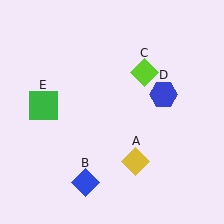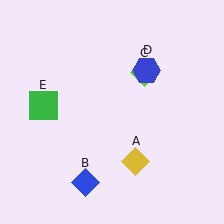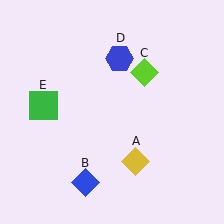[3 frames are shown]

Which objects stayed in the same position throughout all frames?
Yellow diamond (object A) and blue diamond (object B) and lime diamond (object C) and green square (object E) remained stationary.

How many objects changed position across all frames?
1 object changed position: blue hexagon (object D).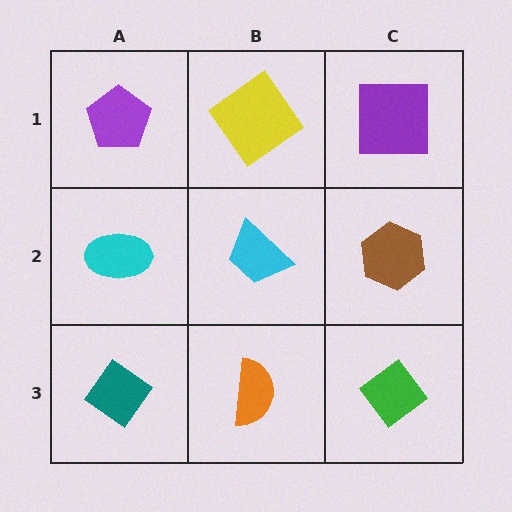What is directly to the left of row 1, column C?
A yellow diamond.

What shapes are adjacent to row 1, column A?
A cyan ellipse (row 2, column A), a yellow diamond (row 1, column B).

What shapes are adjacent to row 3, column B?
A cyan trapezoid (row 2, column B), a teal diamond (row 3, column A), a green diamond (row 3, column C).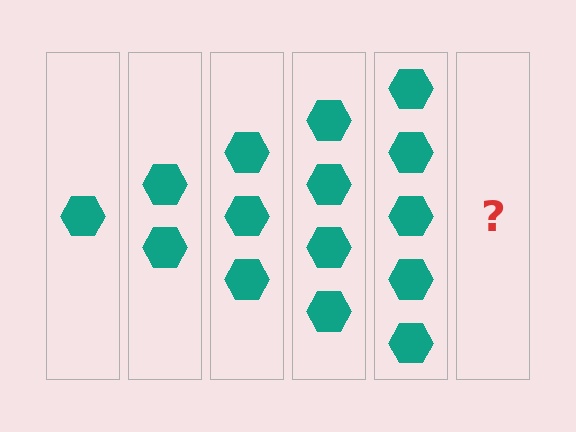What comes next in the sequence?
The next element should be 6 hexagons.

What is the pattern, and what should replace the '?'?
The pattern is that each step adds one more hexagon. The '?' should be 6 hexagons.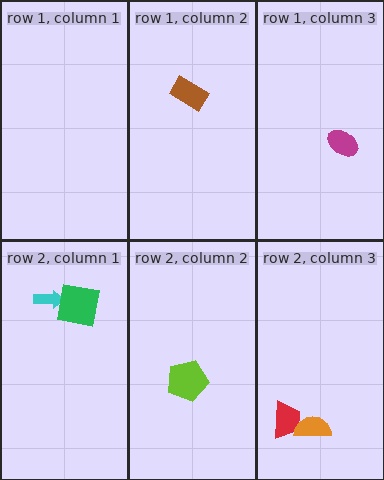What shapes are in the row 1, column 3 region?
The magenta ellipse.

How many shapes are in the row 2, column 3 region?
2.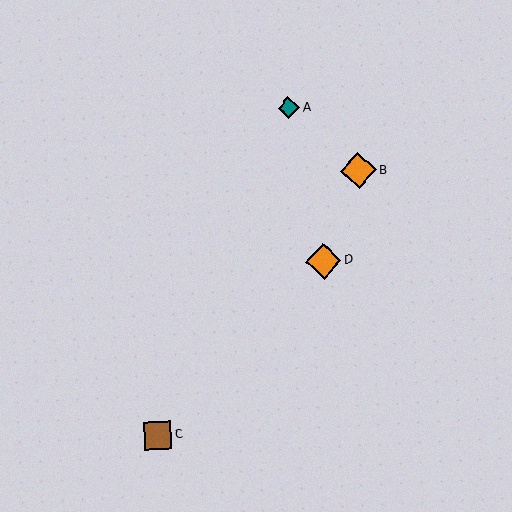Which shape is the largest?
The orange diamond (labeled B) is the largest.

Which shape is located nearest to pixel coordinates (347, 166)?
The orange diamond (labeled B) at (358, 170) is nearest to that location.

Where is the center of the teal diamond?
The center of the teal diamond is at (289, 108).